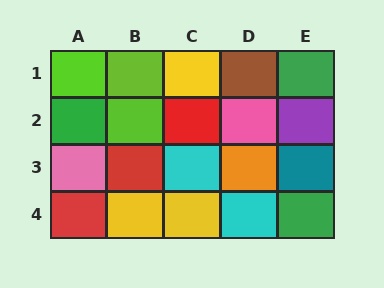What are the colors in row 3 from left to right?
Pink, red, cyan, orange, teal.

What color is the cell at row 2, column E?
Purple.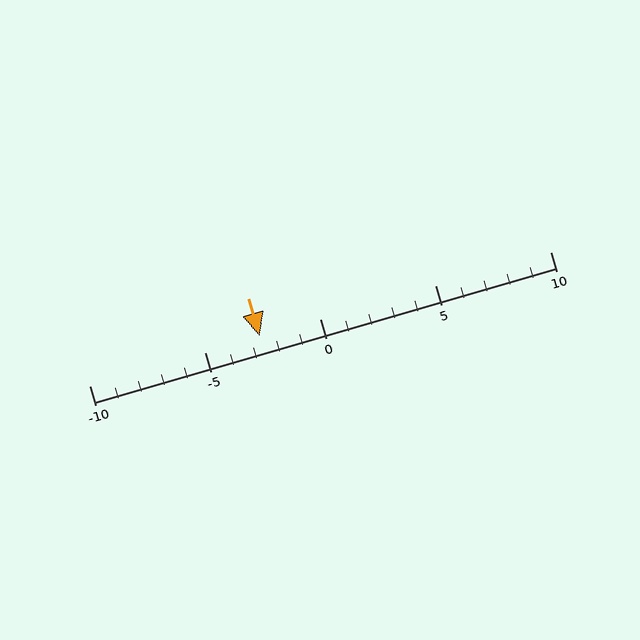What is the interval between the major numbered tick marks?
The major tick marks are spaced 5 units apart.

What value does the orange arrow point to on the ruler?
The orange arrow points to approximately -3.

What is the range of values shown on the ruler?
The ruler shows values from -10 to 10.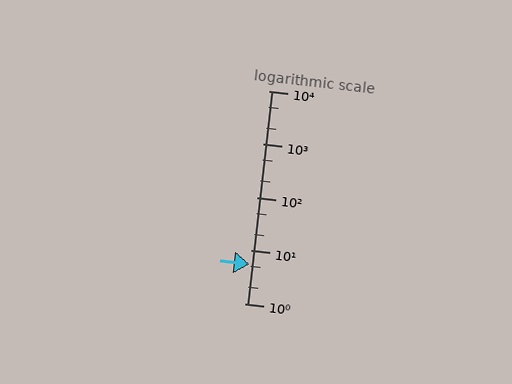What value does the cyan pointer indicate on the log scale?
The pointer indicates approximately 5.4.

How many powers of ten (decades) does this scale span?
The scale spans 4 decades, from 1 to 10000.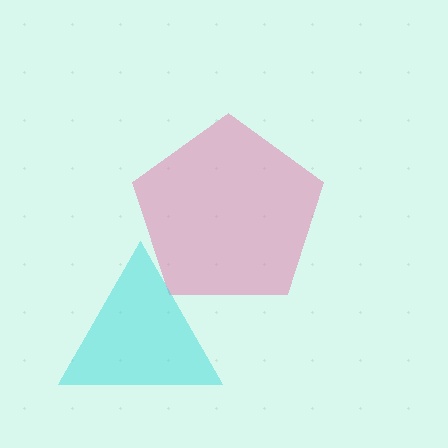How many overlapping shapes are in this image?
There are 2 overlapping shapes in the image.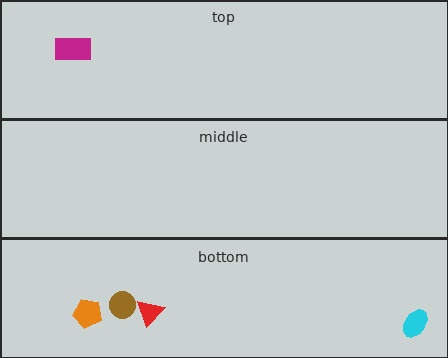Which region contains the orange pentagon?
The bottom region.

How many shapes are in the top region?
1.